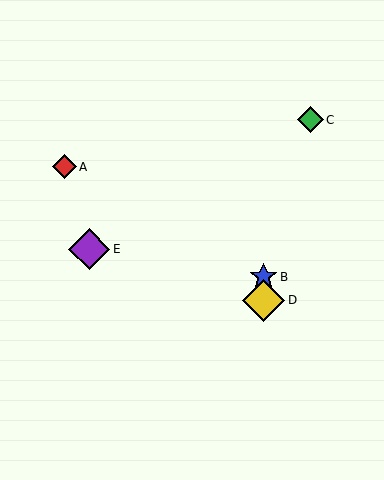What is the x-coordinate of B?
Object B is at x≈263.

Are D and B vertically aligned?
Yes, both are at x≈263.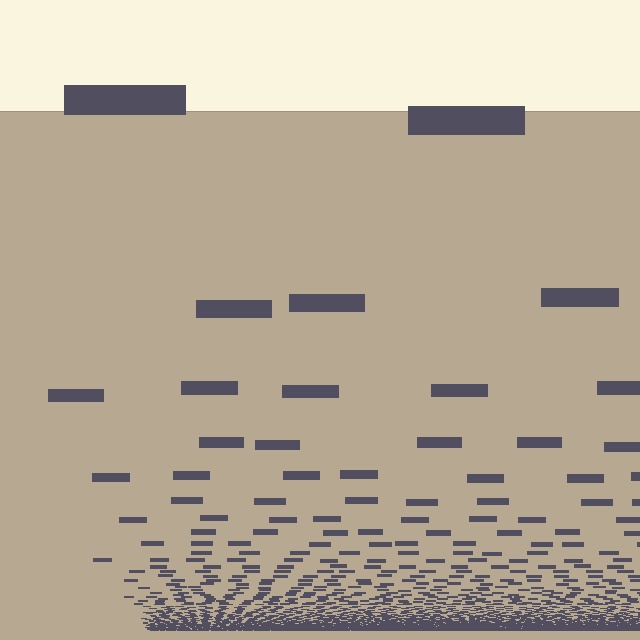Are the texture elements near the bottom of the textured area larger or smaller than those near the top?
Smaller. The gradient is inverted — elements near the bottom are smaller and denser.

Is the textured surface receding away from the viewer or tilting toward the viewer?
The surface appears to tilt toward the viewer. Texture elements get larger and sparser toward the top.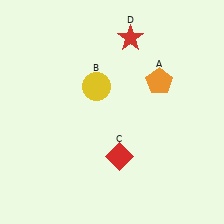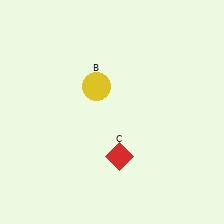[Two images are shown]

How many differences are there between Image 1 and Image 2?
There are 2 differences between the two images.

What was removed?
The orange pentagon (A), the red star (D) were removed in Image 2.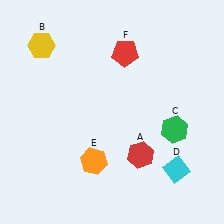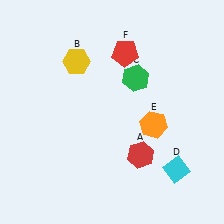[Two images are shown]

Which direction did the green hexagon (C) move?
The green hexagon (C) moved up.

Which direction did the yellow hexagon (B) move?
The yellow hexagon (B) moved right.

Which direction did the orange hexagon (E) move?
The orange hexagon (E) moved right.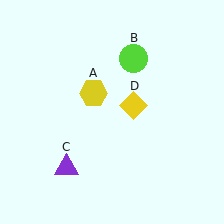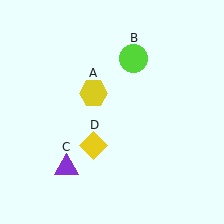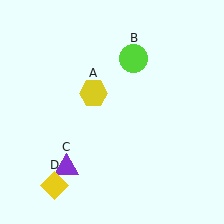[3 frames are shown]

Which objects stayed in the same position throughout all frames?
Yellow hexagon (object A) and lime circle (object B) and purple triangle (object C) remained stationary.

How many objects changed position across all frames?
1 object changed position: yellow diamond (object D).